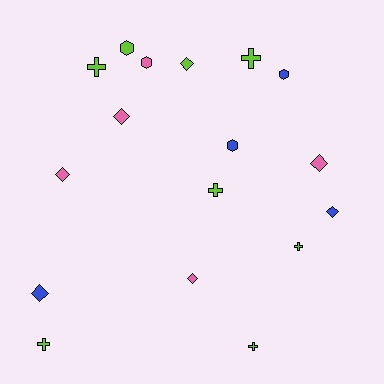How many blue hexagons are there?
There are 2 blue hexagons.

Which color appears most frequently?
Lime, with 8 objects.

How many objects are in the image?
There are 17 objects.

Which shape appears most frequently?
Diamond, with 7 objects.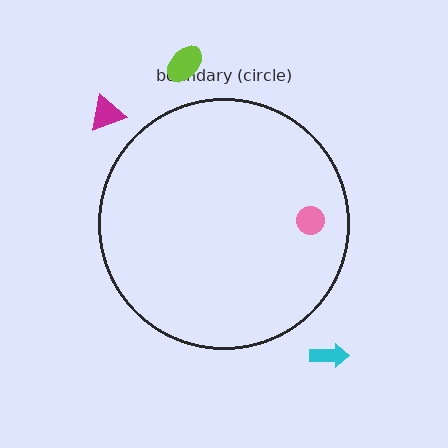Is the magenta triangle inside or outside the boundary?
Outside.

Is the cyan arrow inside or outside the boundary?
Outside.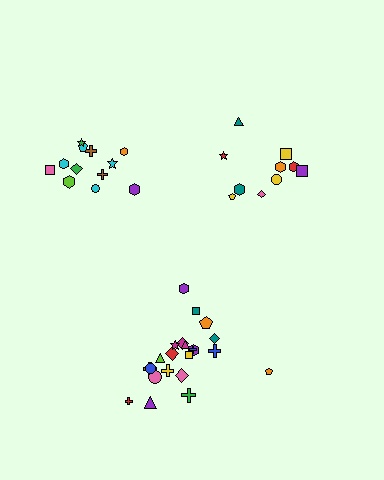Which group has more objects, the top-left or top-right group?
The top-left group.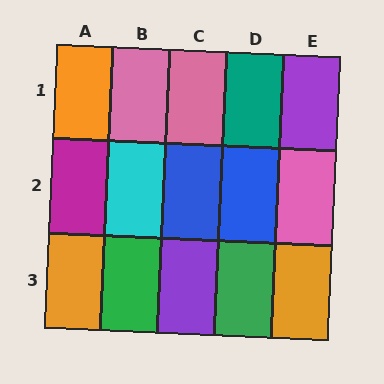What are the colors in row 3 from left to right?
Orange, green, purple, green, orange.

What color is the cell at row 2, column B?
Cyan.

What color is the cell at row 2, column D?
Blue.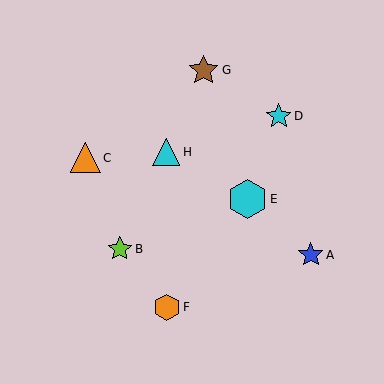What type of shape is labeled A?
Shape A is a blue star.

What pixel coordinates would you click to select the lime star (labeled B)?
Click at (120, 249) to select the lime star B.